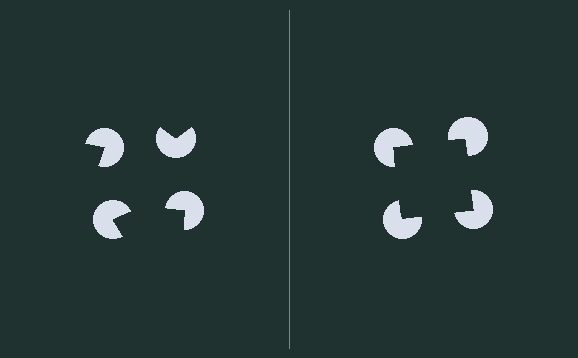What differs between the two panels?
The pac-man discs are positioned identically on both sides; only the wedge orientations differ. On the right they align to a square; on the left they are misaligned.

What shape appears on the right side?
An illusory square.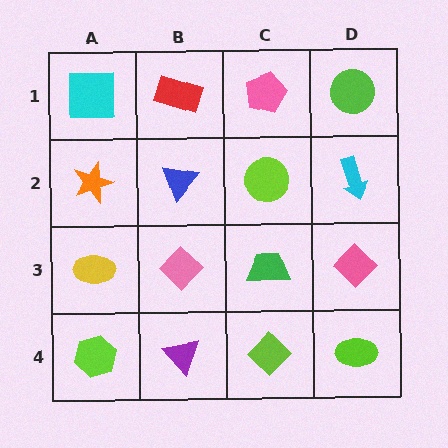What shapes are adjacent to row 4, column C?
A green trapezoid (row 3, column C), a purple triangle (row 4, column B), a lime ellipse (row 4, column D).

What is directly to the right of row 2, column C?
A cyan arrow.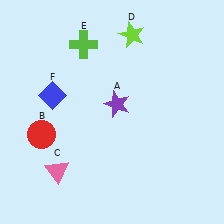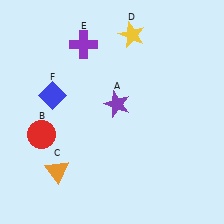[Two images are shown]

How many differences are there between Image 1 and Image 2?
There are 3 differences between the two images.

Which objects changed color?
C changed from pink to orange. D changed from lime to yellow. E changed from lime to purple.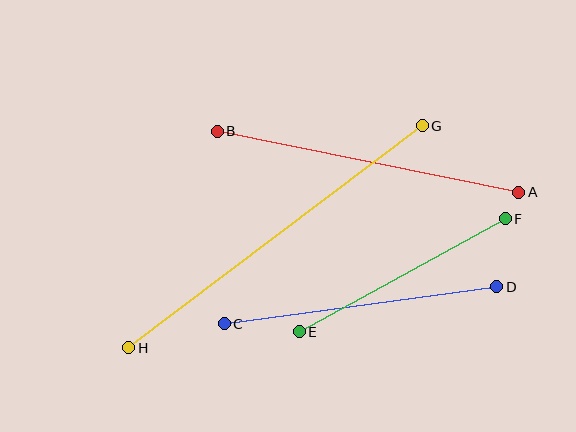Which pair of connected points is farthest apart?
Points G and H are farthest apart.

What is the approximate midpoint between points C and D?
The midpoint is at approximately (361, 305) pixels.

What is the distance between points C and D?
The distance is approximately 275 pixels.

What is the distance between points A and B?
The distance is approximately 307 pixels.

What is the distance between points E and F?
The distance is approximately 235 pixels.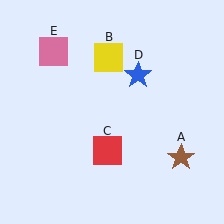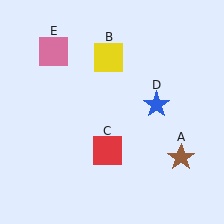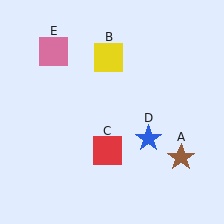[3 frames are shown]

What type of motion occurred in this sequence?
The blue star (object D) rotated clockwise around the center of the scene.